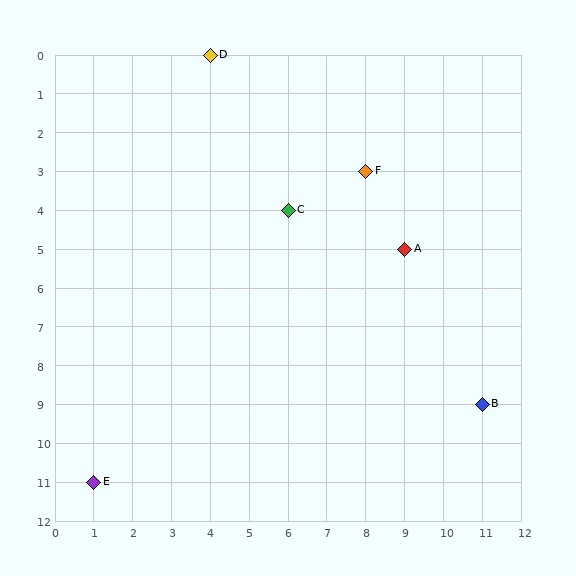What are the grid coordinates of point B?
Point B is at grid coordinates (11, 9).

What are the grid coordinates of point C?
Point C is at grid coordinates (6, 4).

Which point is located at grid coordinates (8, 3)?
Point F is at (8, 3).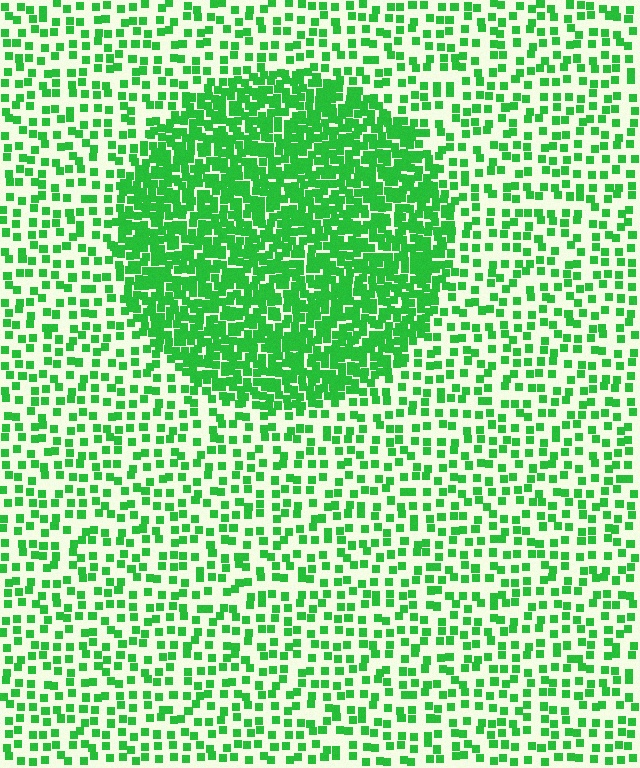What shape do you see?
I see a circle.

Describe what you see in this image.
The image contains small green elements arranged at two different densities. A circle-shaped region is visible where the elements are more densely packed than the surrounding area.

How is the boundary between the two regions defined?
The boundary is defined by a change in element density (approximately 2.6x ratio). All elements are the same color, size, and shape.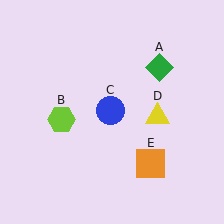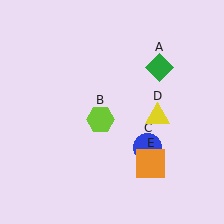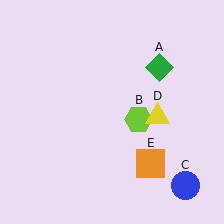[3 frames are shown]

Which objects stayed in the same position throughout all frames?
Green diamond (object A) and yellow triangle (object D) and orange square (object E) remained stationary.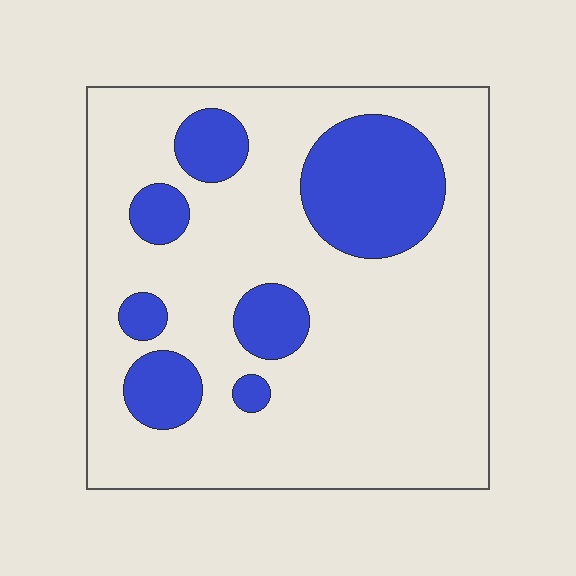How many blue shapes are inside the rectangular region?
7.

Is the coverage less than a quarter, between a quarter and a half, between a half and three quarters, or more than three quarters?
Less than a quarter.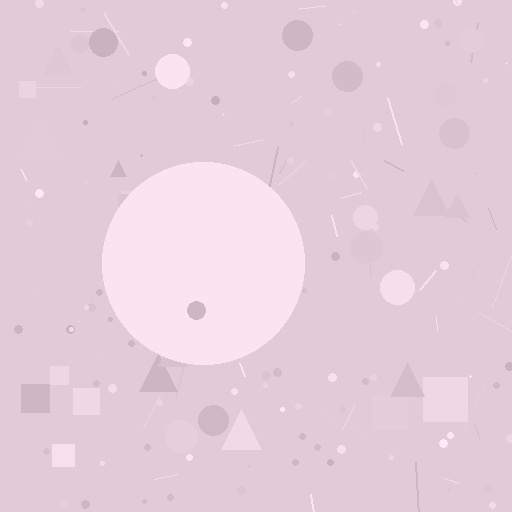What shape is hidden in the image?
A circle is hidden in the image.